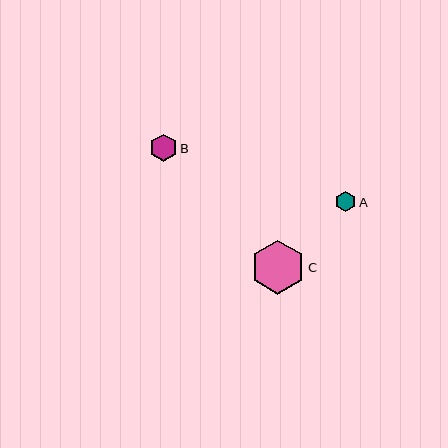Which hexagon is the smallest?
Hexagon A is the smallest with a size of approximately 20 pixels.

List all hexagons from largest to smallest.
From largest to smallest: C, B, A.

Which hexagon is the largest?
Hexagon C is the largest with a size of approximately 54 pixels.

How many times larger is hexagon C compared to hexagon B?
Hexagon C is approximately 2.0 times the size of hexagon B.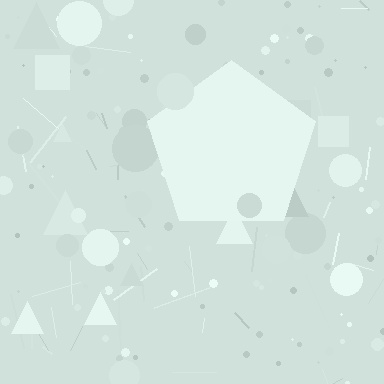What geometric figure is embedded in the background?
A pentagon is embedded in the background.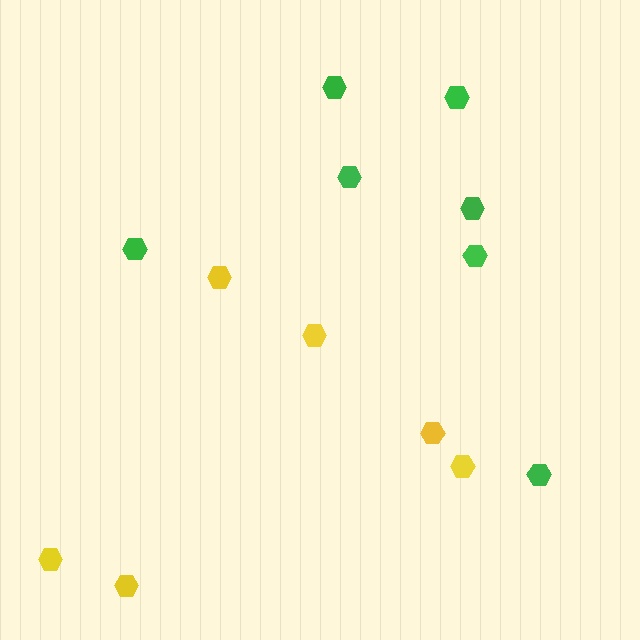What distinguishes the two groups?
There are 2 groups: one group of green hexagons (7) and one group of yellow hexagons (6).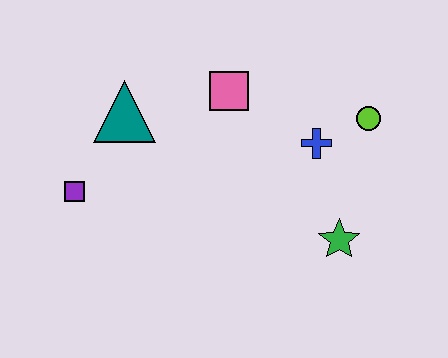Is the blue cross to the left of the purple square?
No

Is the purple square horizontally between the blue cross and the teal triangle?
No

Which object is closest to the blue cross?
The lime circle is closest to the blue cross.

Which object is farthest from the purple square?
The lime circle is farthest from the purple square.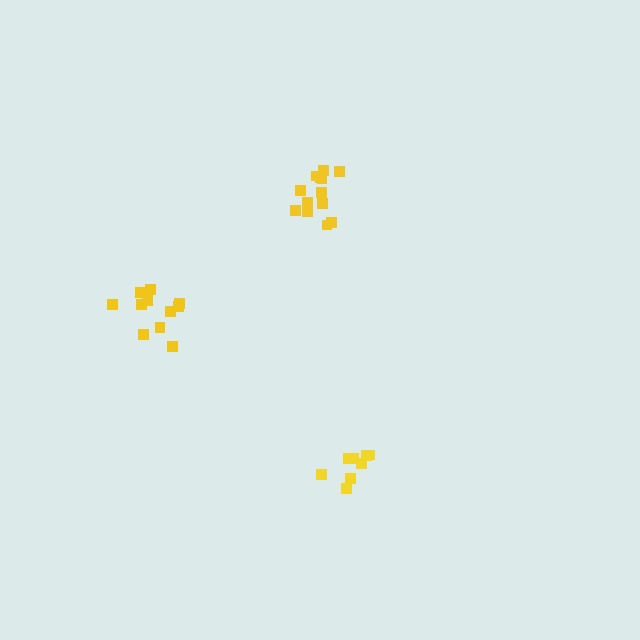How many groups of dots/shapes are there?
There are 3 groups.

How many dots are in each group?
Group 1: 13 dots, Group 2: 12 dots, Group 3: 8 dots (33 total).